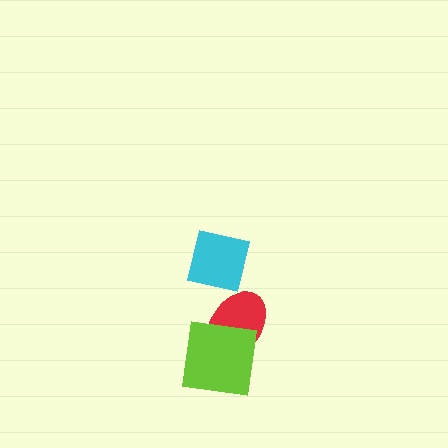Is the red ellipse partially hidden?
Yes, it is partially covered by another shape.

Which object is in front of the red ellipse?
The lime square is in front of the red ellipse.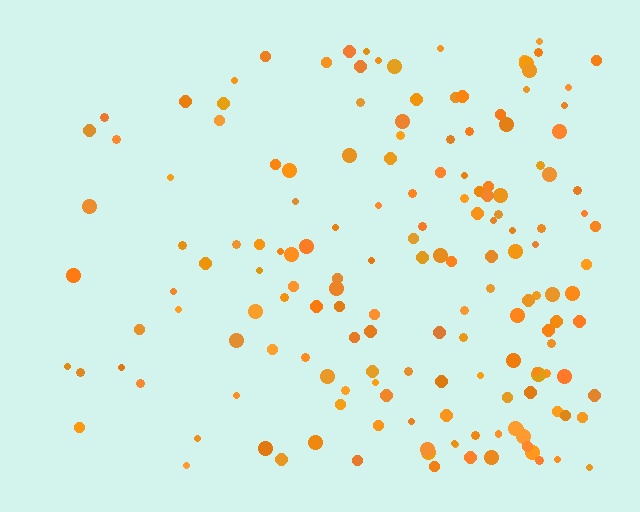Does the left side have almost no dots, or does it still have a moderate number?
Still a moderate number, just noticeably fewer than the right.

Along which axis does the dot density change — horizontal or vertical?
Horizontal.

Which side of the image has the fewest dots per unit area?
The left.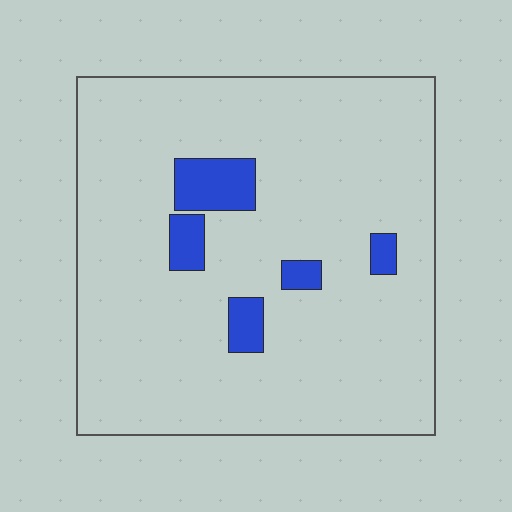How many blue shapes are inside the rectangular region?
5.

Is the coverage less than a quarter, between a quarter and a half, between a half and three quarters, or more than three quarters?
Less than a quarter.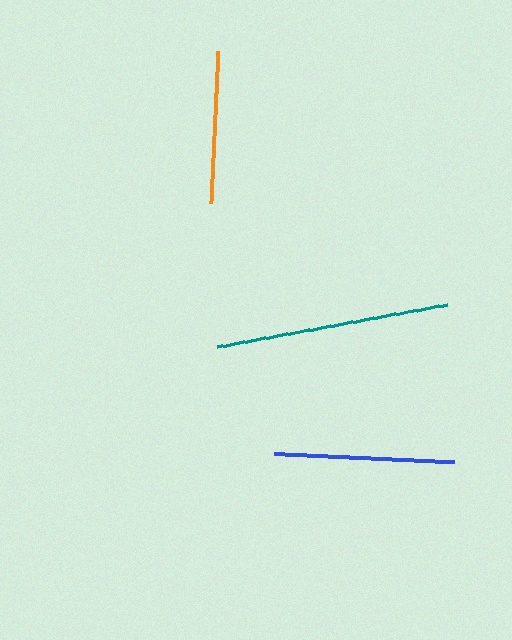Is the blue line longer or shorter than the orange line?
The blue line is longer than the orange line.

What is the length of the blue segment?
The blue segment is approximately 181 pixels long.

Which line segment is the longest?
The teal line is the longest at approximately 235 pixels.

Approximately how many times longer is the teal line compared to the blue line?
The teal line is approximately 1.3 times the length of the blue line.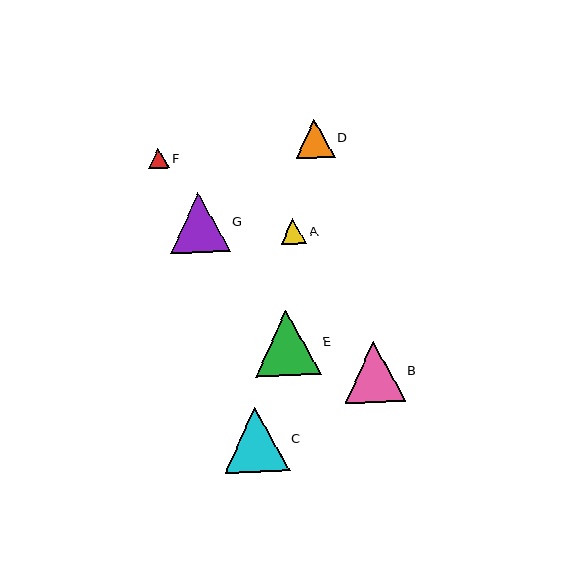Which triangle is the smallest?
Triangle F is the smallest with a size of approximately 21 pixels.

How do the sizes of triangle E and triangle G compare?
Triangle E and triangle G are approximately the same size.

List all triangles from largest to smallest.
From largest to smallest: E, C, B, G, D, A, F.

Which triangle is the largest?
Triangle E is the largest with a size of approximately 65 pixels.